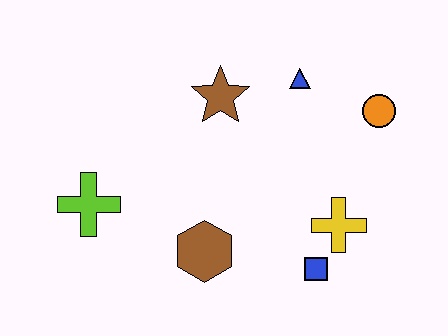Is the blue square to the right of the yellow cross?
No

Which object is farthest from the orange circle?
The lime cross is farthest from the orange circle.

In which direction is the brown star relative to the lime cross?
The brown star is to the right of the lime cross.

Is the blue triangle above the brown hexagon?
Yes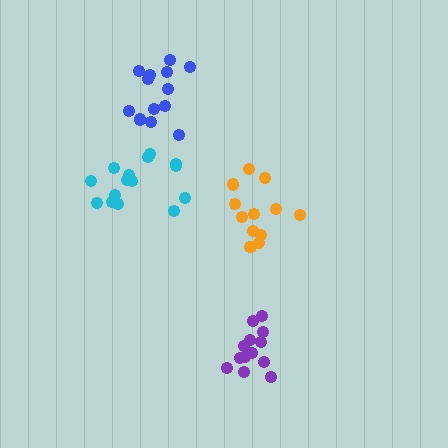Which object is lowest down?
The purple cluster is bottommost.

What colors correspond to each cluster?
The clusters are colored: orange, purple, cyan, blue.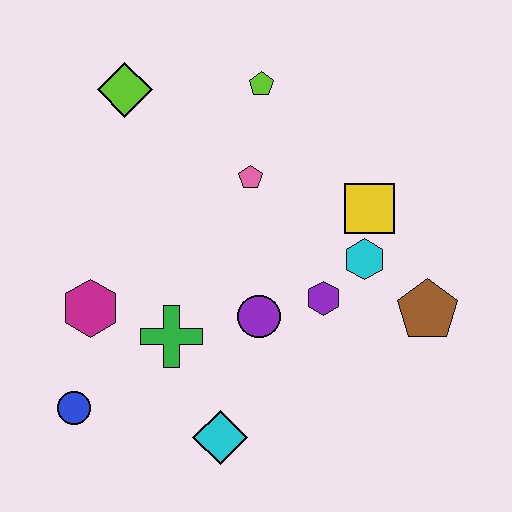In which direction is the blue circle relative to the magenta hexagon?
The blue circle is below the magenta hexagon.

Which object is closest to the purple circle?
The purple hexagon is closest to the purple circle.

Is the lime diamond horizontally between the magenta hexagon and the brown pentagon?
Yes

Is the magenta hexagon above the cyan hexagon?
No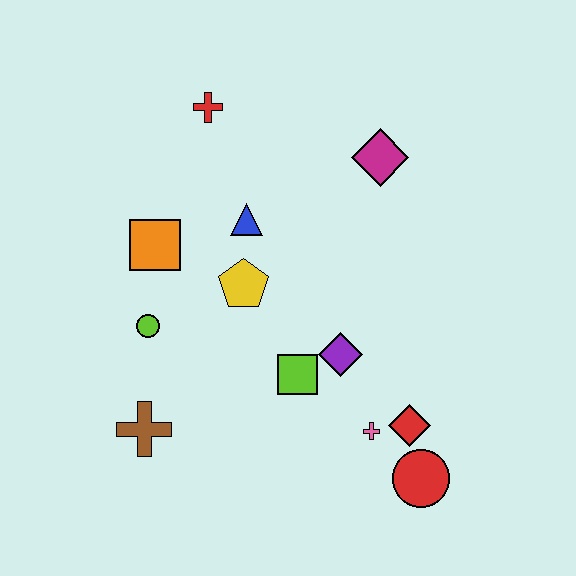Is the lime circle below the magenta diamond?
Yes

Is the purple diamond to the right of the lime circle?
Yes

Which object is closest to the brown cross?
The lime circle is closest to the brown cross.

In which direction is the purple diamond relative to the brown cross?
The purple diamond is to the right of the brown cross.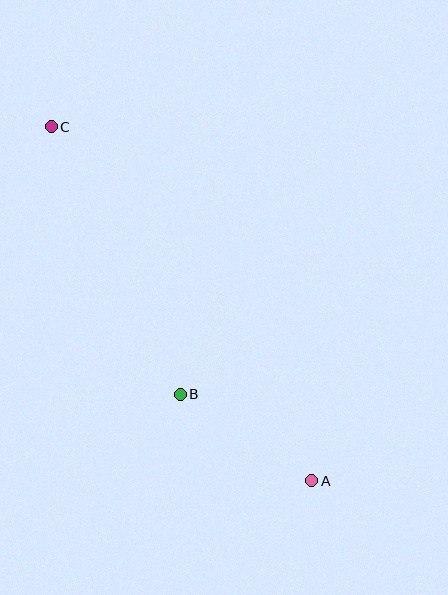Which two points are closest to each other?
Points A and B are closest to each other.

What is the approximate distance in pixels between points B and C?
The distance between B and C is approximately 297 pixels.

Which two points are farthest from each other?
Points A and C are farthest from each other.